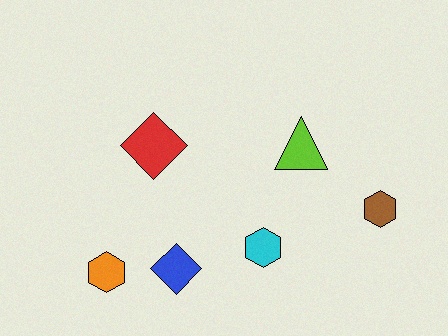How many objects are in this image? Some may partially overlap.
There are 6 objects.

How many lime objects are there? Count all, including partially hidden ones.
There is 1 lime object.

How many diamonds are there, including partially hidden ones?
There are 2 diamonds.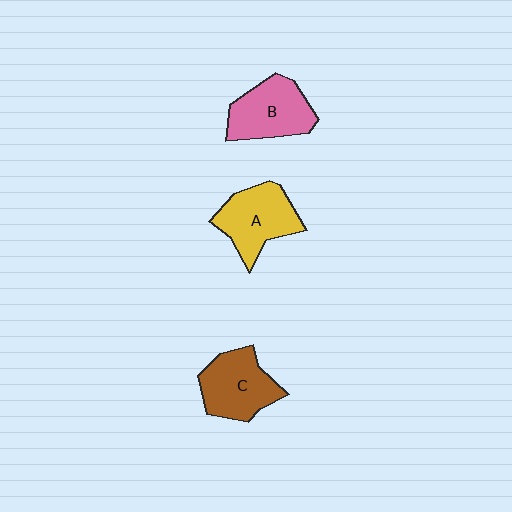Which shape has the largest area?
Shape A (yellow).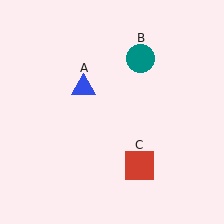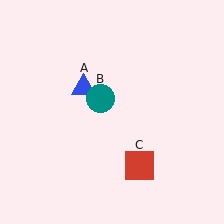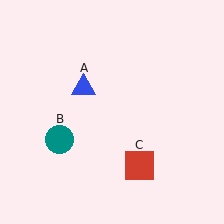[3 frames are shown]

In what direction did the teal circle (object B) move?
The teal circle (object B) moved down and to the left.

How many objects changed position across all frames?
1 object changed position: teal circle (object B).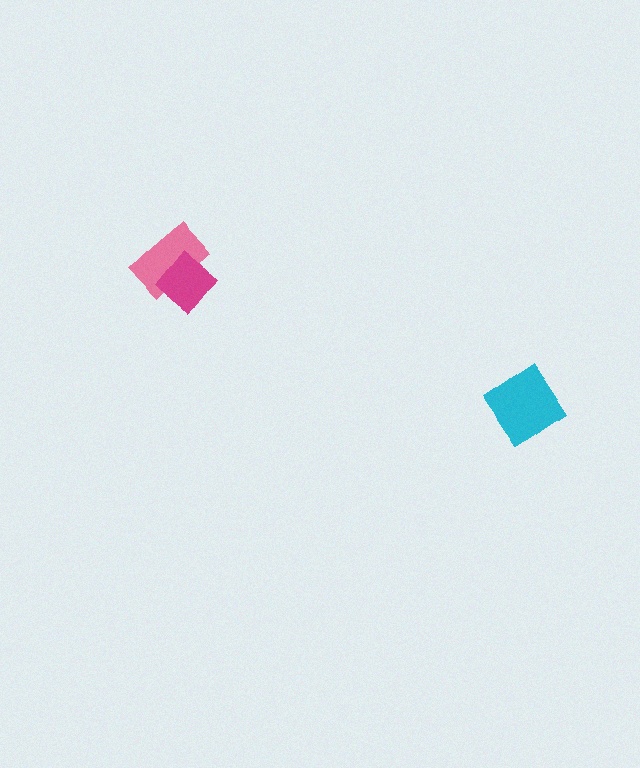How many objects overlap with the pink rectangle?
1 object overlaps with the pink rectangle.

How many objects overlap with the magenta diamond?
1 object overlaps with the magenta diamond.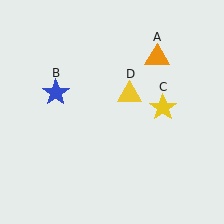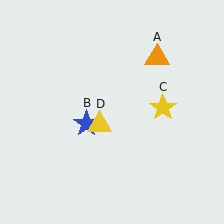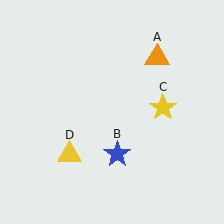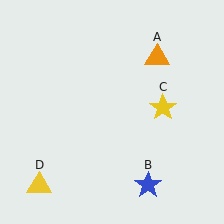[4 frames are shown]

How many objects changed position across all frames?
2 objects changed position: blue star (object B), yellow triangle (object D).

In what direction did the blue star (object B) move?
The blue star (object B) moved down and to the right.